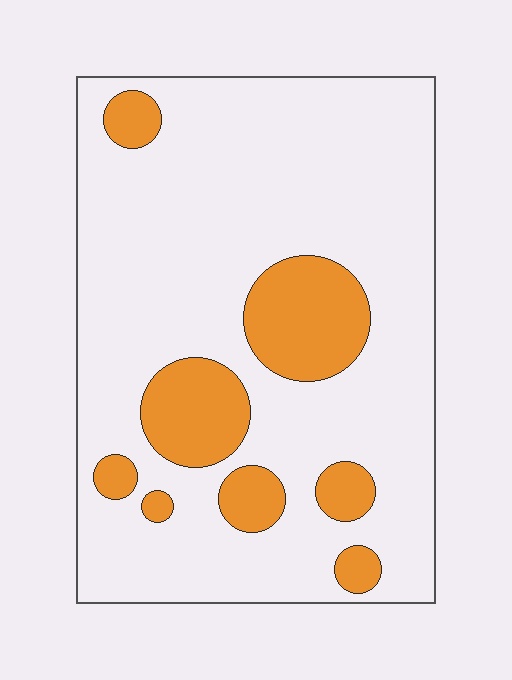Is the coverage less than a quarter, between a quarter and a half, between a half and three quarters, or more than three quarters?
Less than a quarter.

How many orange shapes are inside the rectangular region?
8.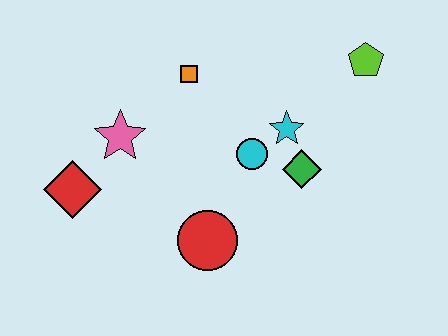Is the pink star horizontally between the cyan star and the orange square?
No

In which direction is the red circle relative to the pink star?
The red circle is below the pink star.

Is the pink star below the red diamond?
No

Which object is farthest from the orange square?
The lime pentagon is farthest from the orange square.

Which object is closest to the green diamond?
The cyan star is closest to the green diamond.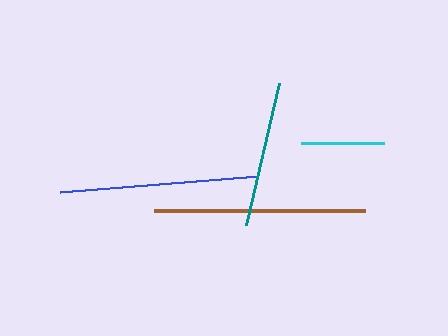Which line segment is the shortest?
The cyan line is the shortest at approximately 83 pixels.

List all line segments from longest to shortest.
From longest to shortest: brown, blue, teal, cyan.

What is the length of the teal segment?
The teal segment is approximately 147 pixels long.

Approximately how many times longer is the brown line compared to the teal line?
The brown line is approximately 1.4 times the length of the teal line.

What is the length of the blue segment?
The blue segment is approximately 199 pixels long.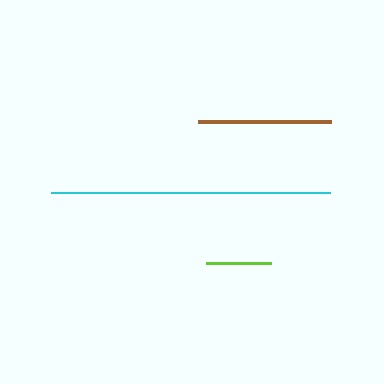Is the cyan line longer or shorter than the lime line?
The cyan line is longer than the lime line.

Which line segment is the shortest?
The lime line is the shortest at approximately 65 pixels.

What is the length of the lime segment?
The lime segment is approximately 65 pixels long.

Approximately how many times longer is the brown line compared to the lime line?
The brown line is approximately 2.0 times the length of the lime line.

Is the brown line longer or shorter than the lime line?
The brown line is longer than the lime line.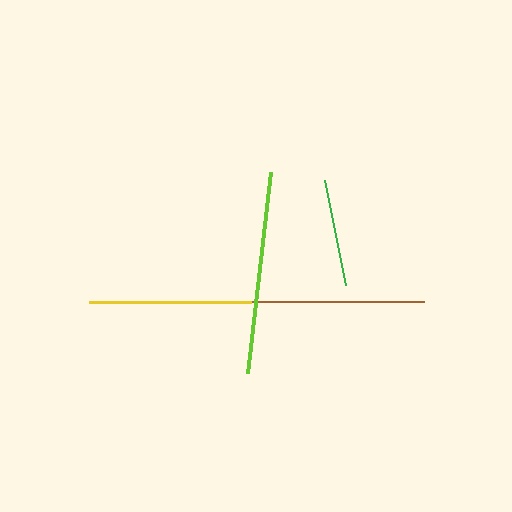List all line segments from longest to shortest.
From longest to shortest: brown, lime, yellow, green.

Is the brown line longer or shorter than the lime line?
The brown line is longer than the lime line.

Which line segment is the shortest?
The green line is the shortest at approximately 107 pixels.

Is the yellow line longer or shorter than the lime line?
The lime line is longer than the yellow line.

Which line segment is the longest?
The brown line is the longest at approximately 217 pixels.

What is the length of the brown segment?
The brown segment is approximately 217 pixels long.